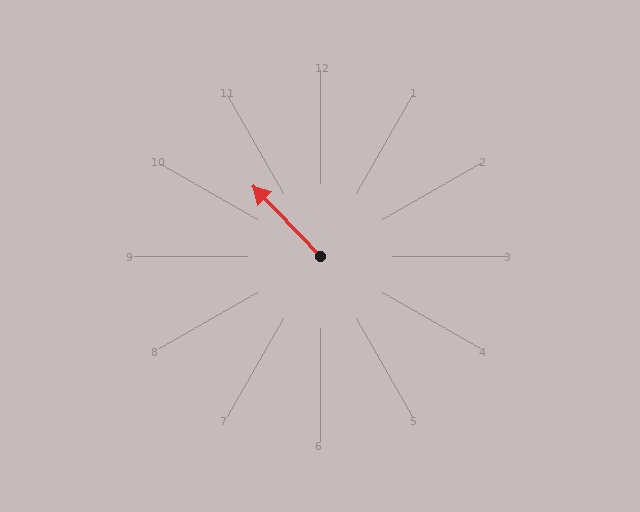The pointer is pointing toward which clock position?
Roughly 11 o'clock.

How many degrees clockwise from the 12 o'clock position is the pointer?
Approximately 316 degrees.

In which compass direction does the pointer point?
Northwest.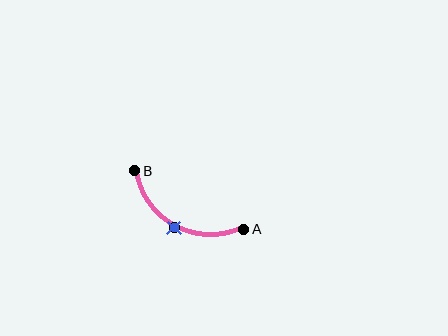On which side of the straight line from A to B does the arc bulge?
The arc bulges below the straight line connecting A and B.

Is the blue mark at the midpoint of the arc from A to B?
Yes. The blue mark lies on the arc at equal arc-length from both A and B — it is the arc midpoint.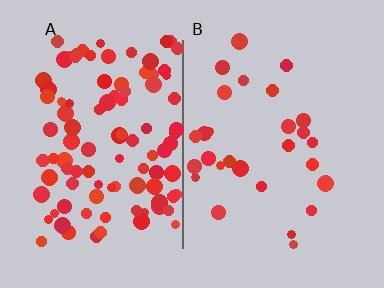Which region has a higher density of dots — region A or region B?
A (the left).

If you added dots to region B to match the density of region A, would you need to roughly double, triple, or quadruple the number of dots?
Approximately quadruple.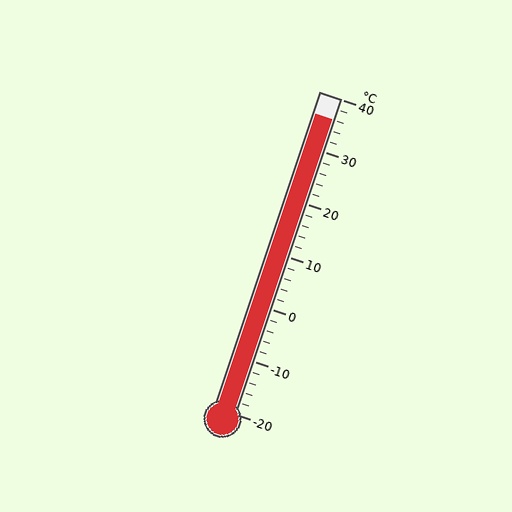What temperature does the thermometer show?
The thermometer shows approximately 36°C.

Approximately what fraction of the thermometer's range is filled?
The thermometer is filled to approximately 95% of its range.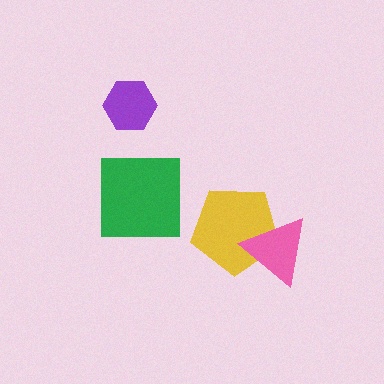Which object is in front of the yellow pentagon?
The pink triangle is in front of the yellow pentagon.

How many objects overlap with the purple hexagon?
0 objects overlap with the purple hexagon.